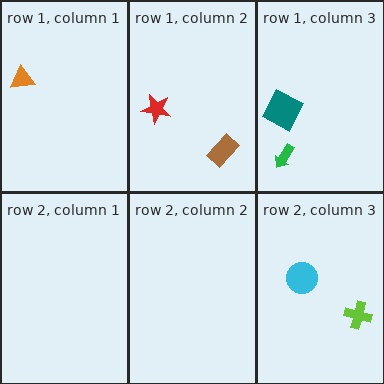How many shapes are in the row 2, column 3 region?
2.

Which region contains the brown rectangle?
The row 1, column 2 region.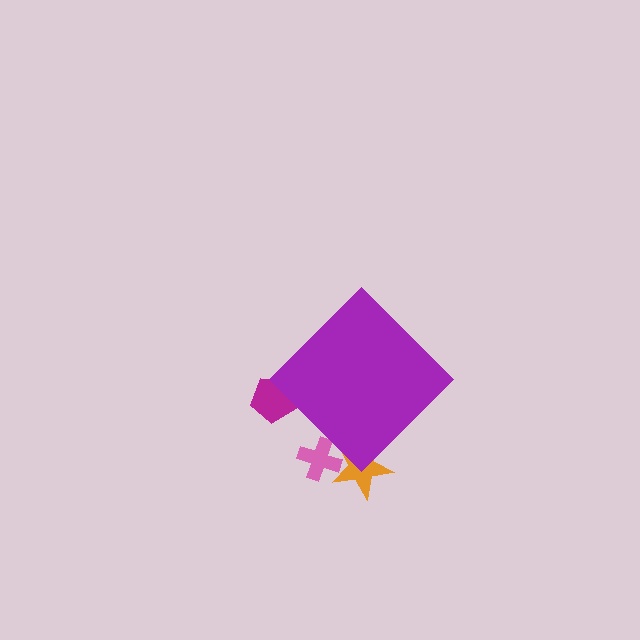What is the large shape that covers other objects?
A purple diamond.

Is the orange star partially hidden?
Yes, the orange star is partially hidden behind the purple diamond.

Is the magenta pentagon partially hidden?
Yes, the magenta pentagon is partially hidden behind the purple diamond.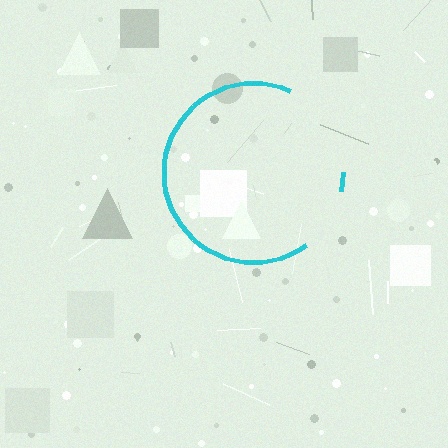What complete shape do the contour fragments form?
The contour fragments form a circle.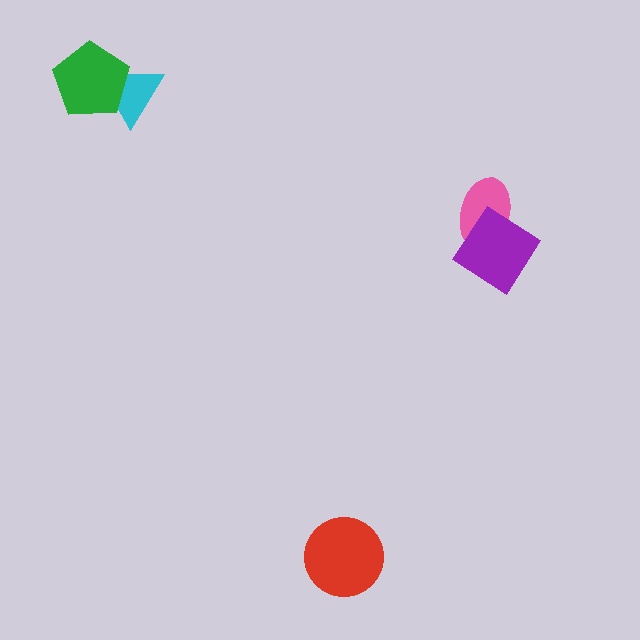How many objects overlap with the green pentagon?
1 object overlaps with the green pentagon.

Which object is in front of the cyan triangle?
The green pentagon is in front of the cyan triangle.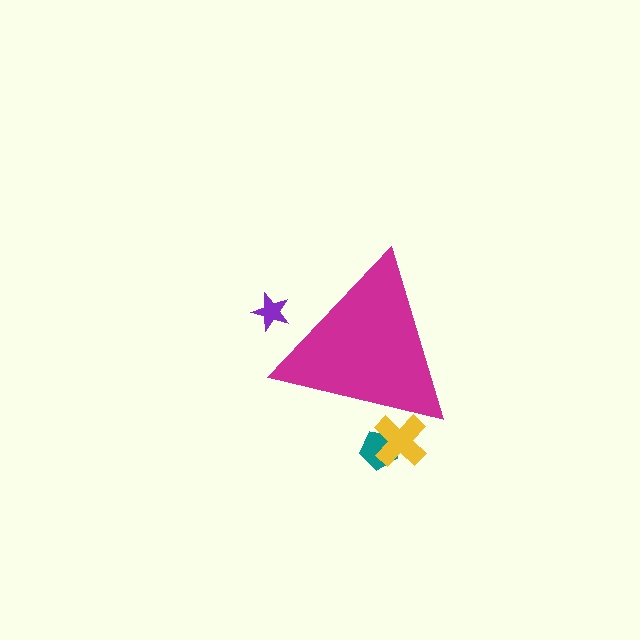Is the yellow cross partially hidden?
Yes, the yellow cross is partially hidden behind the magenta triangle.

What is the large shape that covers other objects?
A magenta triangle.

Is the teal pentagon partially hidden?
Yes, the teal pentagon is partially hidden behind the magenta triangle.